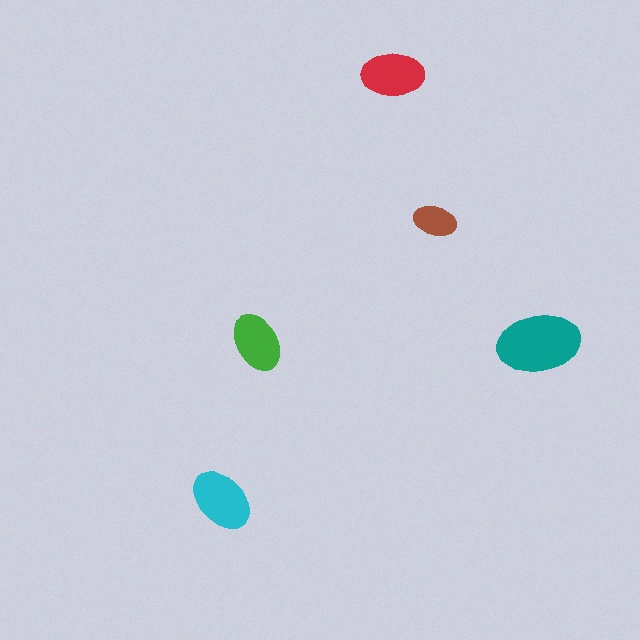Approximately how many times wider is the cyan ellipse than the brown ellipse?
About 1.5 times wider.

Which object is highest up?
The red ellipse is topmost.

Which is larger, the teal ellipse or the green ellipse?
The teal one.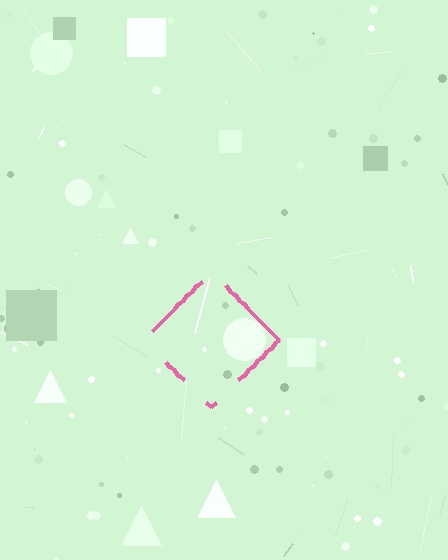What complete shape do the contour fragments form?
The contour fragments form a diamond.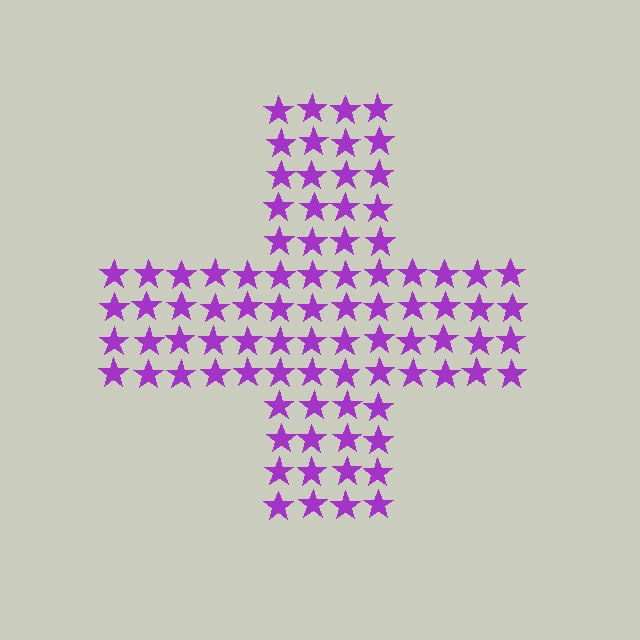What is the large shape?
The large shape is a cross.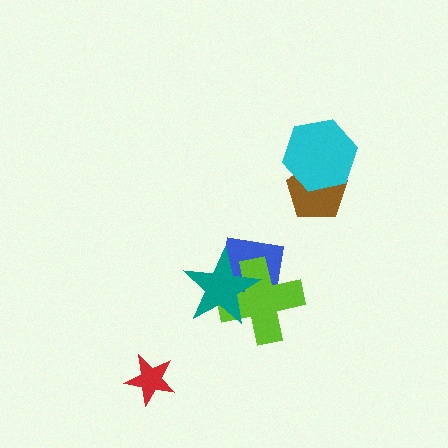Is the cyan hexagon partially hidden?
No, no other shape covers it.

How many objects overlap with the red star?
0 objects overlap with the red star.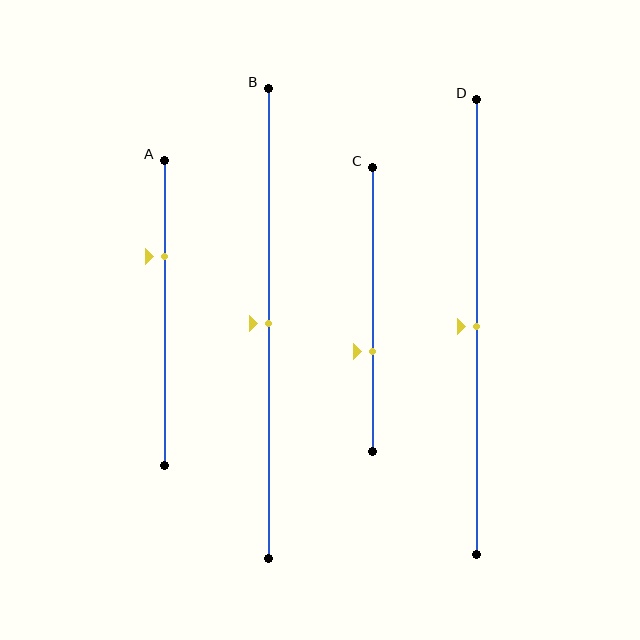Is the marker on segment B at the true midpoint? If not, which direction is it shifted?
Yes, the marker on segment B is at the true midpoint.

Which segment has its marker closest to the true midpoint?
Segment B has its marker closest to the true midpoint.